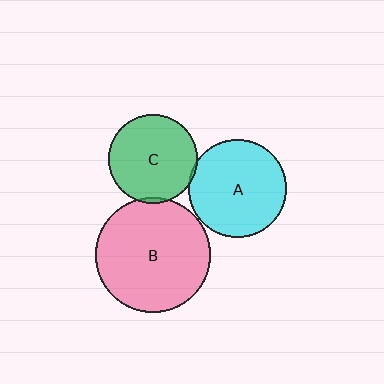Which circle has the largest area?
Circle B (pink).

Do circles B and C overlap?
Yes.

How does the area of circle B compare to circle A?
Approximately 1.4 times.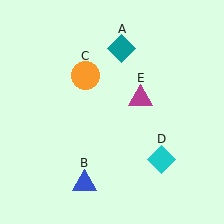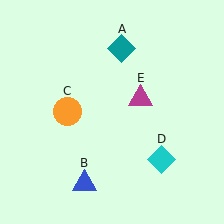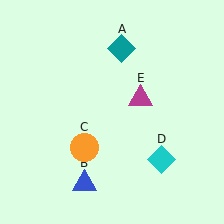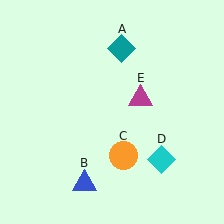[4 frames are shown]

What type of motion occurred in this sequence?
The orange circle (object C) rotated counterclockwise around the center of the scene.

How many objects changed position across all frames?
1 object changed position: orange circle (object C).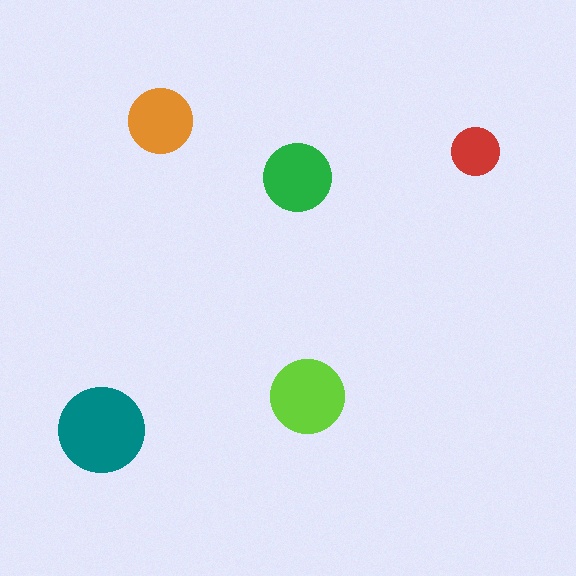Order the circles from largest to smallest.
the teal one, the lime one, the green one, the orange one, the red one.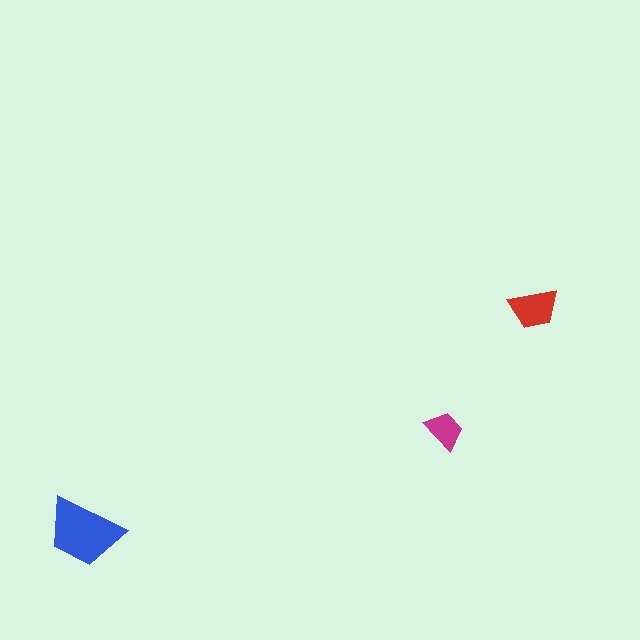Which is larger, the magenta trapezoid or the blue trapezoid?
The blue one.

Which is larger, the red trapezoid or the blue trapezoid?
The blue one.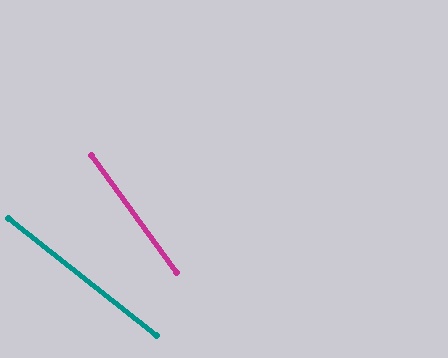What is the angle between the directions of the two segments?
Approximately 16 degrees.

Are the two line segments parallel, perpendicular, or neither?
Neither parallel nor perpendicular — they differ by about 16°.